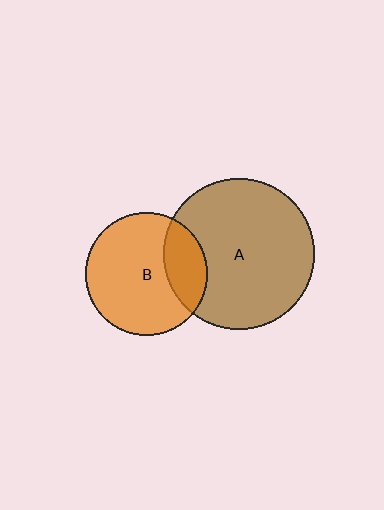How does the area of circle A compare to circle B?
Approximately 1.5 times.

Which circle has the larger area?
Circle A (brown).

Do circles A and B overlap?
Yes.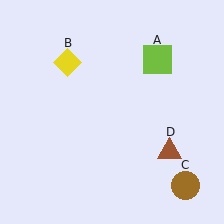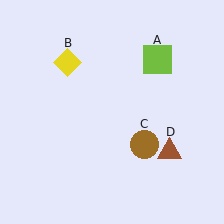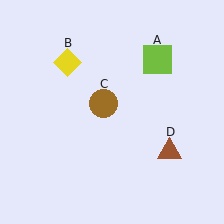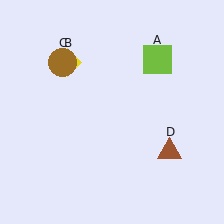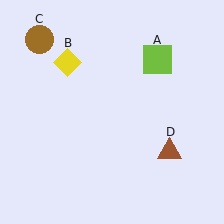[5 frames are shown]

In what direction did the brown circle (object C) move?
The brown circle (object C) moved up and to the left.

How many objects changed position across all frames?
1 object changed position: brown circle (object C).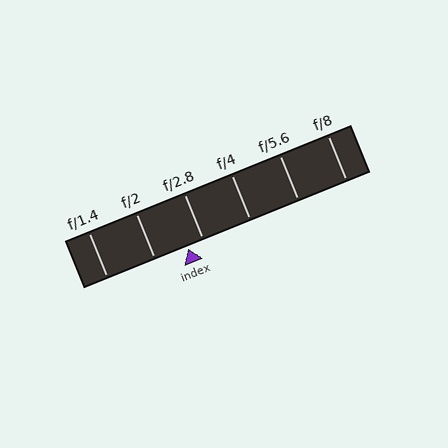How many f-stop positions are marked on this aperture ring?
There are 6 f-stop positions marked.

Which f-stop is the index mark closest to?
The index mark is closest to f/2.8.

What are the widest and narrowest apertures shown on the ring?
The widest aperture shown is f/1.4 and the narrowest is f/8.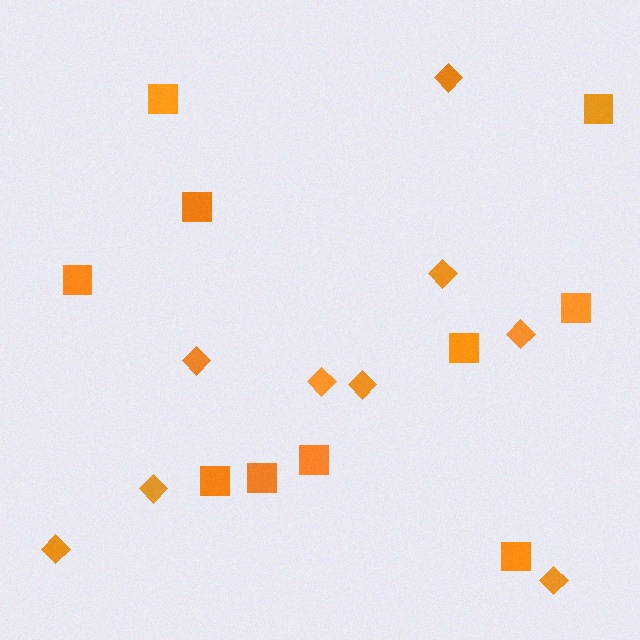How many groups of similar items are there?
There are 2 groups: one group of squares (10) and one group of diamonds (9).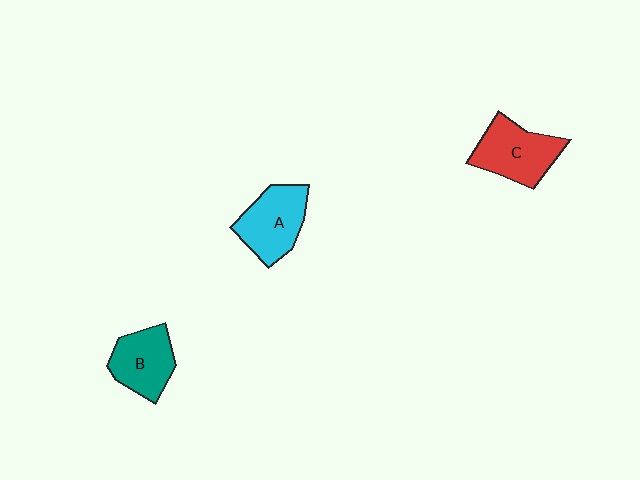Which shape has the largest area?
Shape C (red).